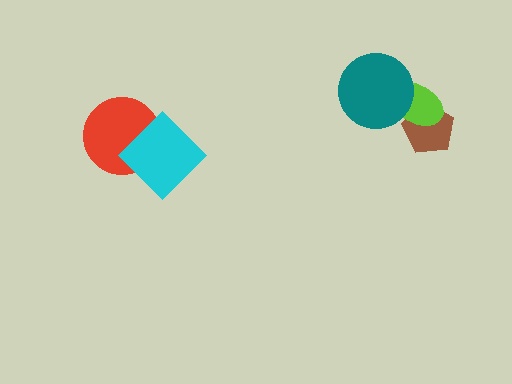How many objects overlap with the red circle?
1 object overlaps with the red circle.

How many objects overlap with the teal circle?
1 object overlaps with the teal circle.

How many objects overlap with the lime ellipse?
2 objects overlap with the lime ellipse.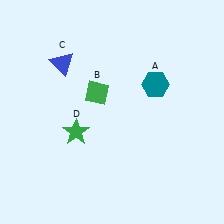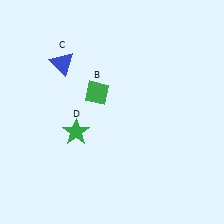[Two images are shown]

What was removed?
The teal hexagon (A) was removed in Image 2.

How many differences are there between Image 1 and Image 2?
There is 1 difference between the two images.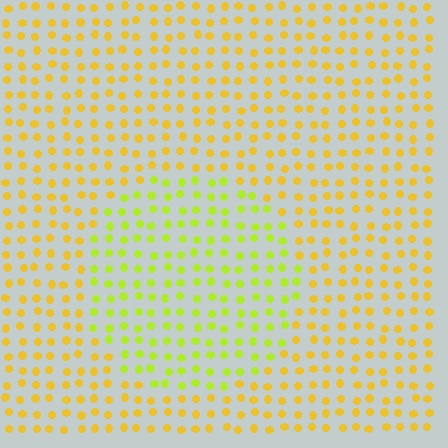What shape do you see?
I see a circle.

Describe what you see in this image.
The image is filled with small yellow elements in a uniform arrangement. A circle-shaped region is visible where the elements are tinted to a slightly different hue, forming a subtle color boundary.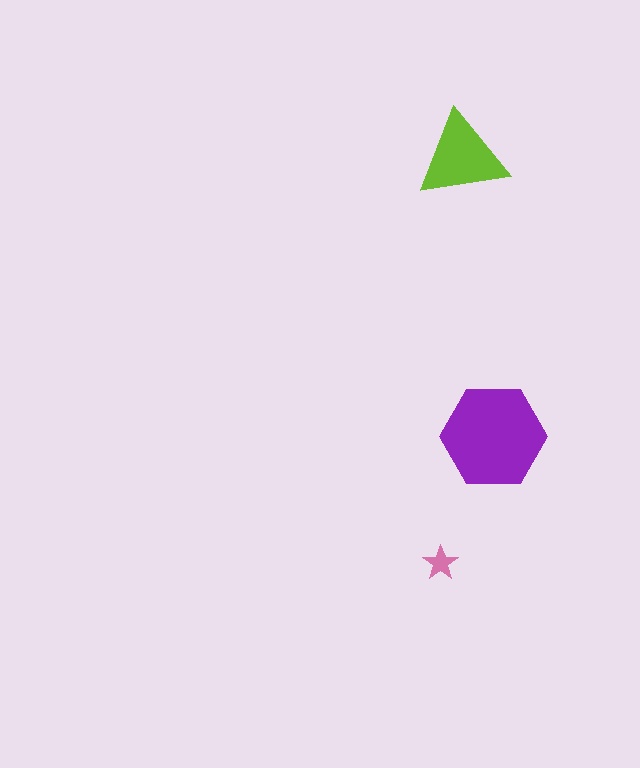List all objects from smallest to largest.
The pink star, the lime triangle, the purple hexagon.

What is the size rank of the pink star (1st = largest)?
3rd.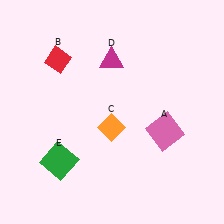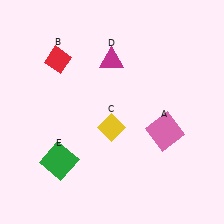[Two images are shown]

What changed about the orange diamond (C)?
In Image 1, C is orange. In Image 2, it changed to yellow.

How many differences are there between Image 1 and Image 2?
There is 1 difference between the two images.